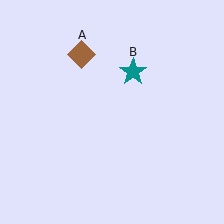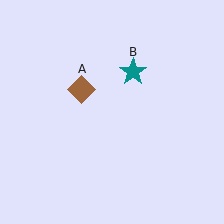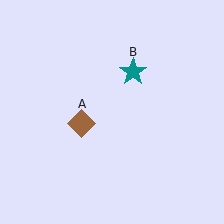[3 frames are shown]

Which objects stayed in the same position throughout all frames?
Teal star (object B) remained stationary.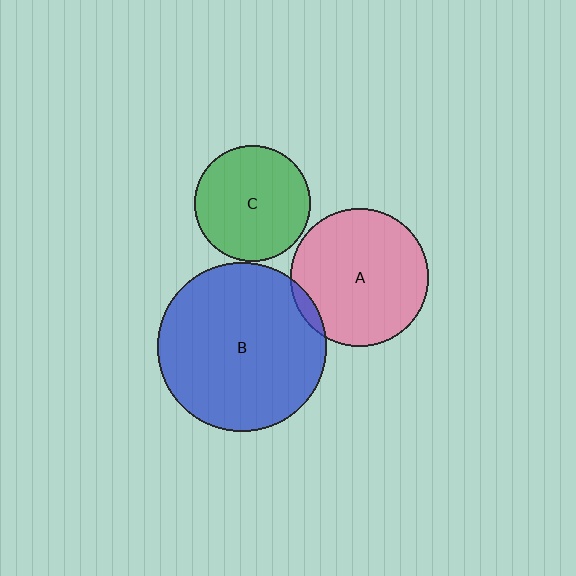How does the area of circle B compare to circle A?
Approximately 1.5 times.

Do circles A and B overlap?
Yes.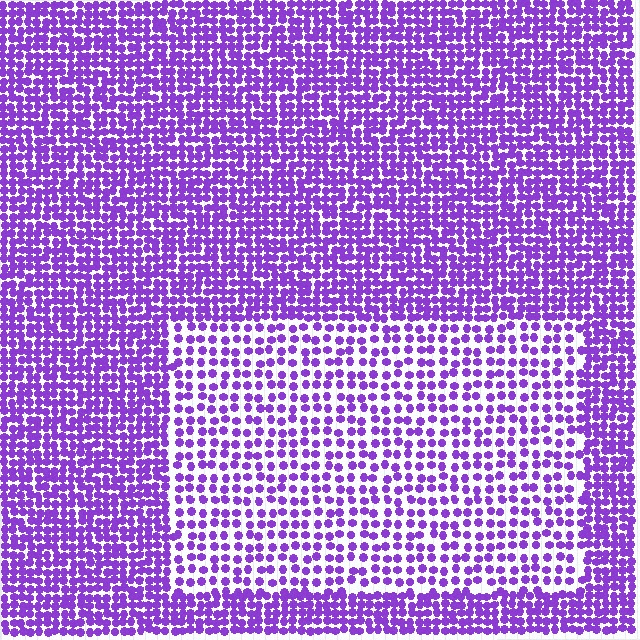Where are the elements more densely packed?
The elements are more densely packed outside the rectangle boundary.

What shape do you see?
I see a rectangle.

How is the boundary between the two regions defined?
The boundary is defined by a change in element density (approximately 1.9x ratio). All elements are the same color, size, and shape.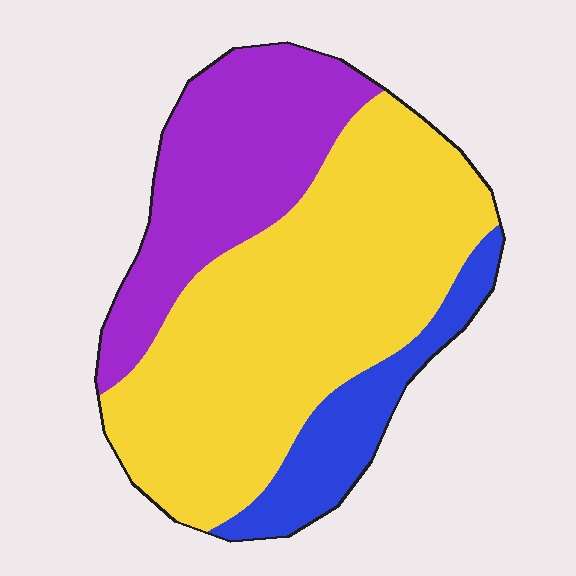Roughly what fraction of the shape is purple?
Purple takes up about one quarter (1/4) of the shape.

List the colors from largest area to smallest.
From largest to smallest: yellow, purple, blue.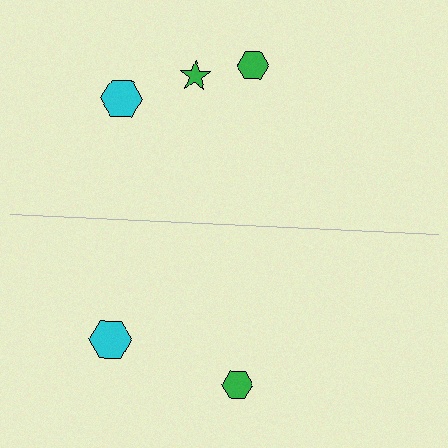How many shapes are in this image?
There are 5 shapes in this image.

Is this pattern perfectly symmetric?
No, the pattern is not perfectly symmetric. A green star is missing from the bottom side.